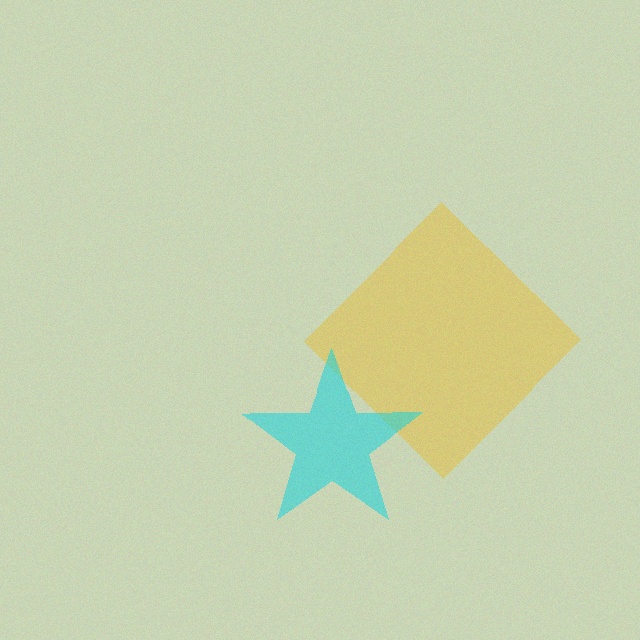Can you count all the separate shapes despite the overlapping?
Yes, there are 2 separate shapes.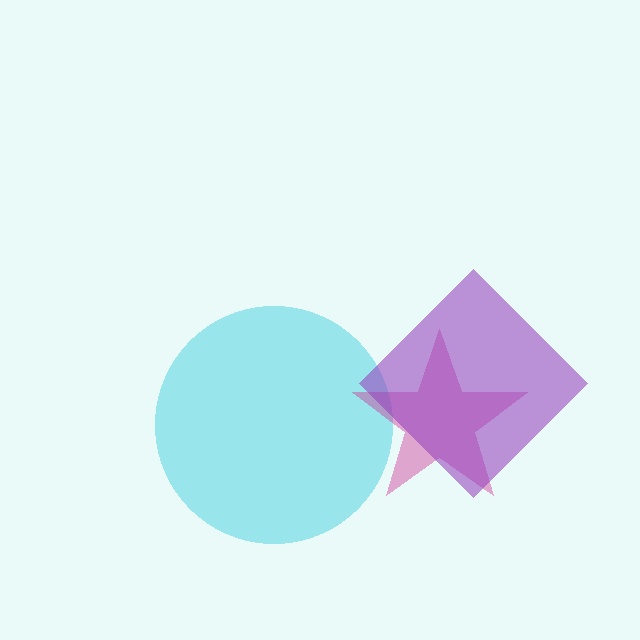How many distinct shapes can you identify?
There are 3 distinct shapes: a cyan circle, a magenta star, a purple diamond.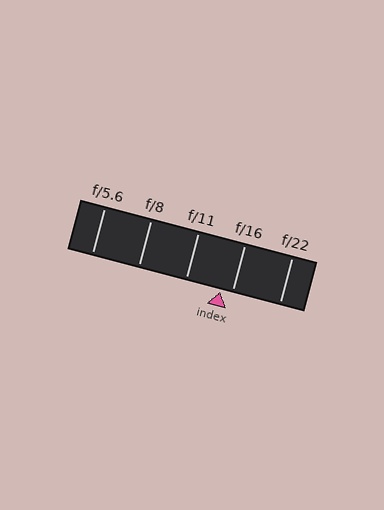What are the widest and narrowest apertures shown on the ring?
The widest aperture shown is f/5.6 and the narrowest is f/22.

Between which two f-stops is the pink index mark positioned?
The index mark is between f/11 and f/16.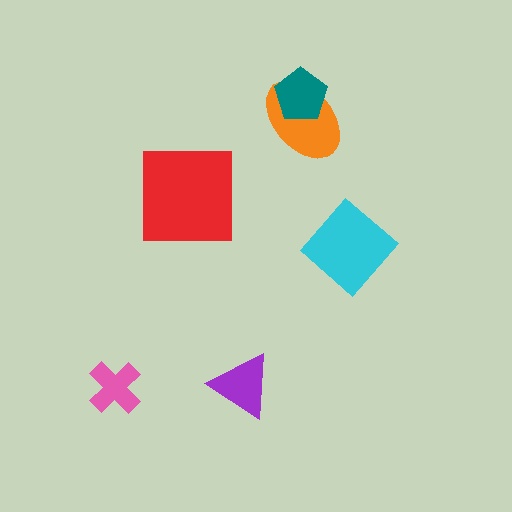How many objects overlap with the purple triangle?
0 objects overlap with the purple triangle.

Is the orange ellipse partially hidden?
Yes, it is partially covered by another shape.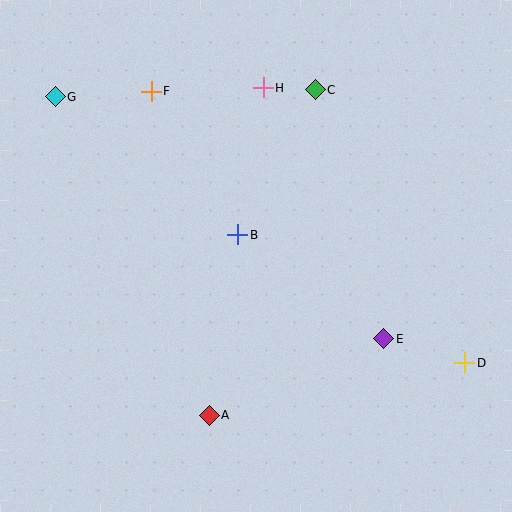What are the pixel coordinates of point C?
Point C is at (315, 90).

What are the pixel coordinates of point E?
Point E is at (384, 339).